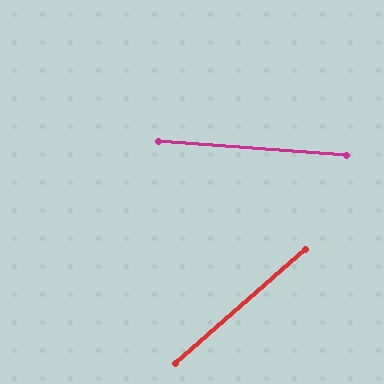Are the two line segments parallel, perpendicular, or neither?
Neither parallel nor perpendicular — they differ by about 46°.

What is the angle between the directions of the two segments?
Approximately 46 degrees.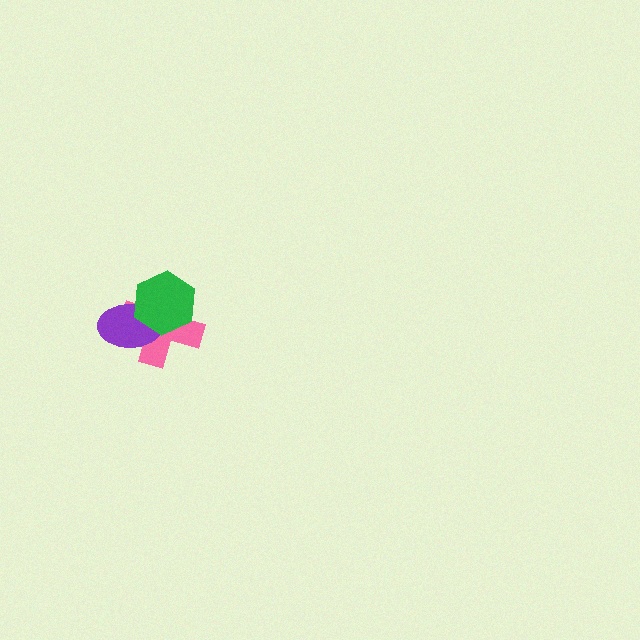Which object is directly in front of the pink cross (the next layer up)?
The purple ellipse is directly in front of the pink cross.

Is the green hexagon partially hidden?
No, no other shape covers it.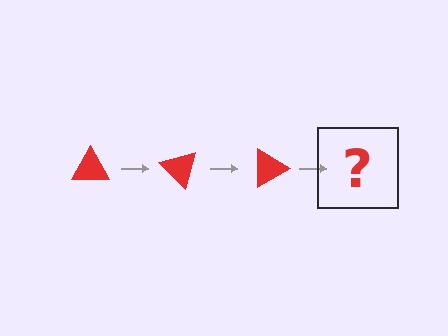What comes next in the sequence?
The next element should be a red triangle rotated 135 degrees.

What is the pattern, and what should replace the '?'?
The pattern is that the triangle rotates 45 degrees each step. The '?' should be a red triangle rotated 135 degrees.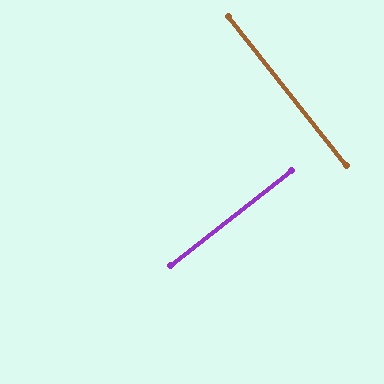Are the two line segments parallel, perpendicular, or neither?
Perpendicular — they meet at approximately 90°.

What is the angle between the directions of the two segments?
Approximately 90 degrees.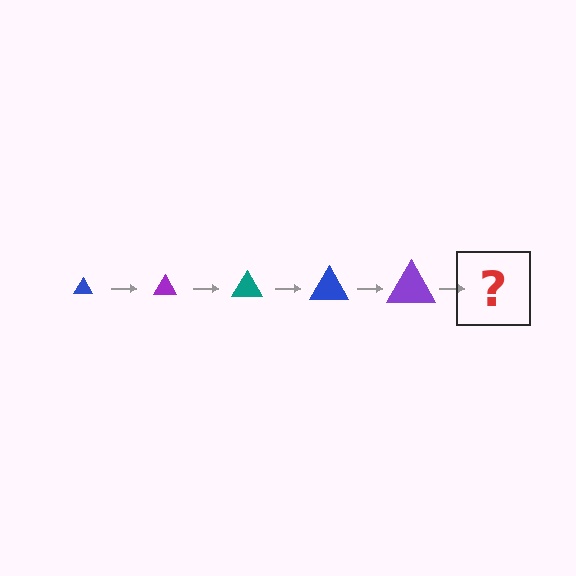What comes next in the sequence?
The next element should be a teal triangle, larger than the previous one.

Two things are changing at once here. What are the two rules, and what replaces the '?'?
The two rules are that the triangle grows larger each step and the color cycles through blue, purple, and teal. The '?' should be a teal triangle, larger than the previous one.